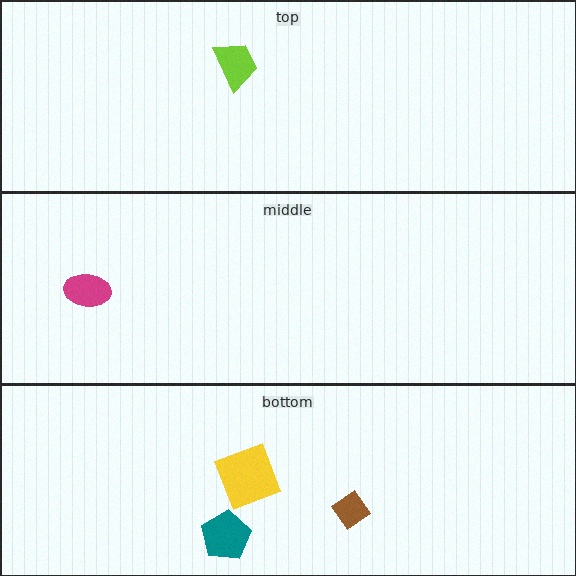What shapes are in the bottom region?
The brown diamond, the yellow square, the teal pentagon.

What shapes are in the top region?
The lime trapezoid.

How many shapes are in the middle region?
1.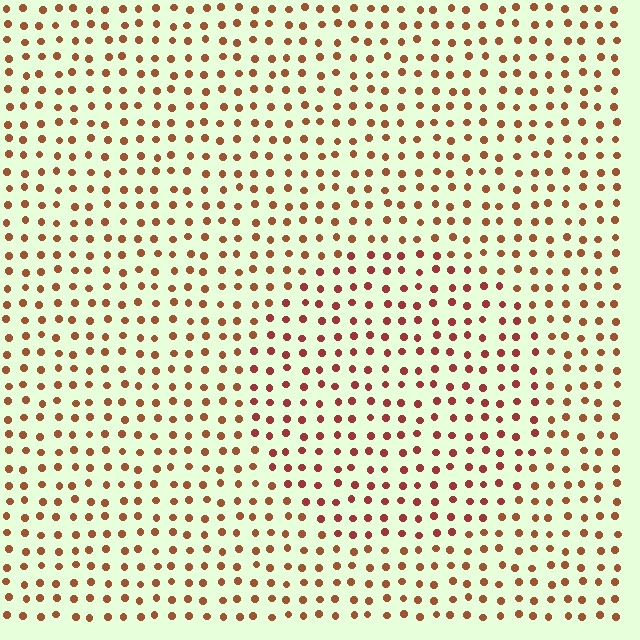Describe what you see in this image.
The image is filled with small brown elements in a uniform arrangement. A circle-shaped region is visible where the elements are tinted to a slightly different hue, forming a subtle color boundary.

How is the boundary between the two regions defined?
The boundary is defined purely by a slight shift in hue (about 25 degrees). Spacing, size, and orientation are identical on both sides.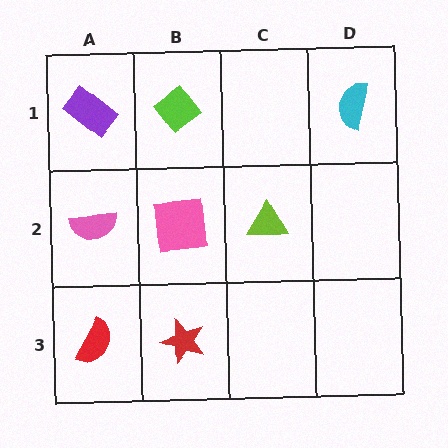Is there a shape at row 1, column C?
No, that cell is empty.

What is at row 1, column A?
A purple rectangle.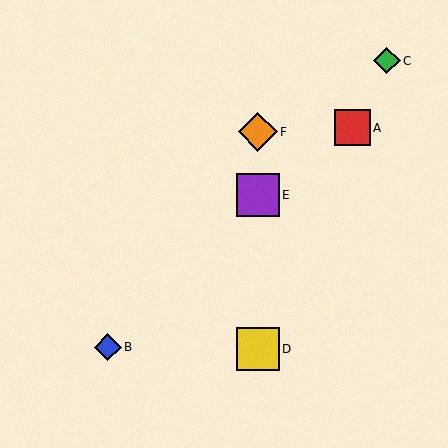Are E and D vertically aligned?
Yes, both are at x≈258.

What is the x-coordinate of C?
Object C is at x≈387.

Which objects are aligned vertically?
Objects D, E, F are aligned vertically.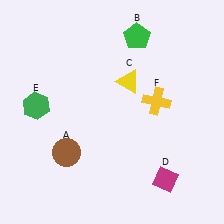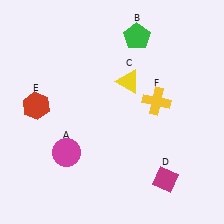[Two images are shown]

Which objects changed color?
A changed from brown to magenta. E changed from green to red.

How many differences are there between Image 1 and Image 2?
There are 2 differences between the two images.